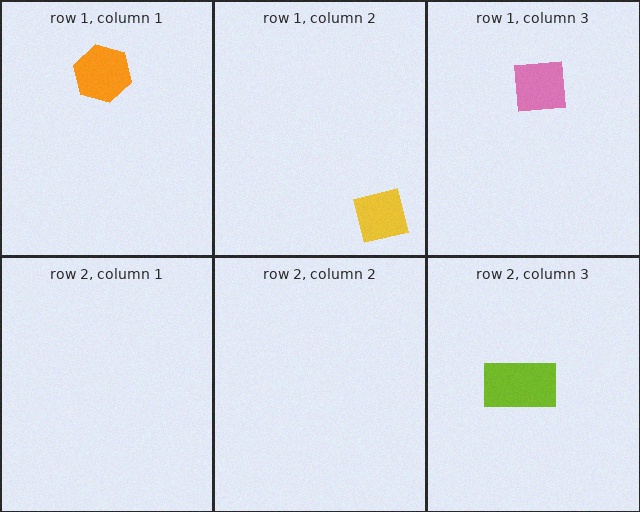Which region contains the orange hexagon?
The row 1, column 1 region.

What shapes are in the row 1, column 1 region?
The orange hexagon.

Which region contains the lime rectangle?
The row 2, column 3 region.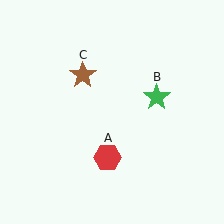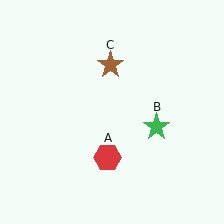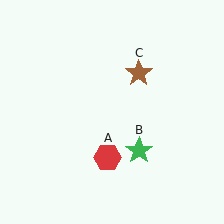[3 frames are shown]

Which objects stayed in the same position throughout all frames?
Red hexagon (object A) remained stationary.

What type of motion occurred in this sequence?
The green star (object B), brown star (object C) rotated clockwise around the center of the scene.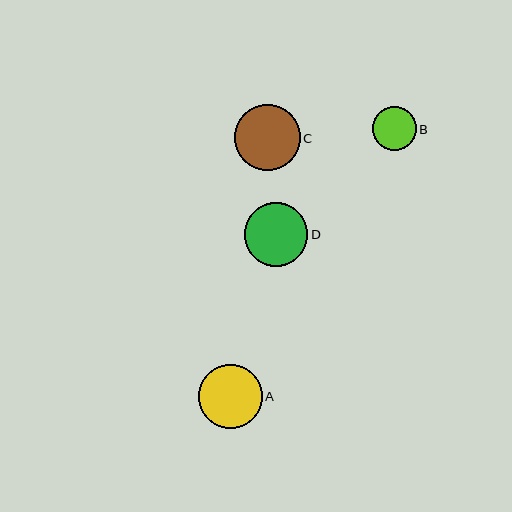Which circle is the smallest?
Circle B is the smallest with a size of approximately 44 pixels.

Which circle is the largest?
Circle C is the largest with a size of approximately 66 pixels.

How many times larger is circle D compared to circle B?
Circle D is approximately 1.4 times the size of circle B.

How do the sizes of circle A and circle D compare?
Circle A and circle D are approximately the same size.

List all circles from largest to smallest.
From largest to smallest: C, A, D, B.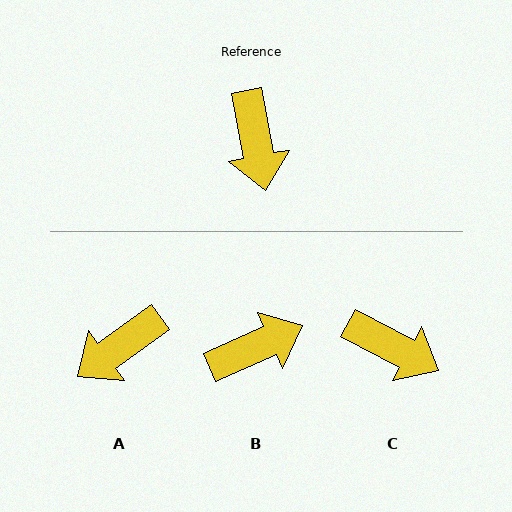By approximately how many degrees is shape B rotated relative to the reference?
Approximately 104 degrees counter-clockwise.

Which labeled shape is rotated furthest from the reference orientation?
B, about 104 degrees away.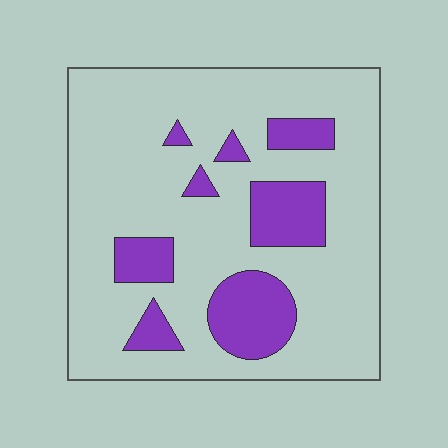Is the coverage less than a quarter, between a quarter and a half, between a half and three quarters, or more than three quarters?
Less than a quarter.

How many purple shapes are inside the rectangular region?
8.